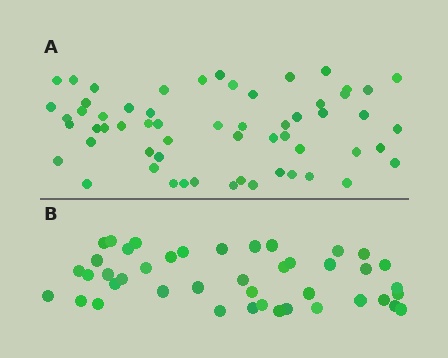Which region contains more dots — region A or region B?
Region A (the top region) has more dots.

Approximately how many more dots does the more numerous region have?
Region A has approximately 15 more dots than region B.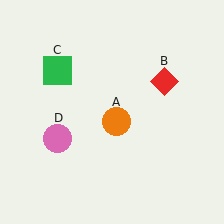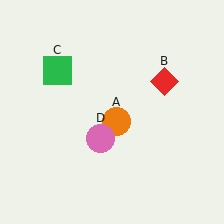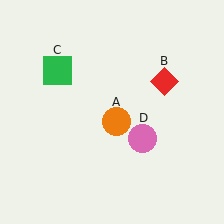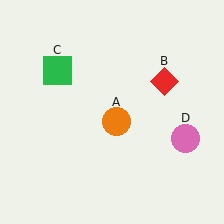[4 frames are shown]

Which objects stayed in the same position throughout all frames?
Orange circle (object A) and red diamond (object B) and green square (object C) remained stationary.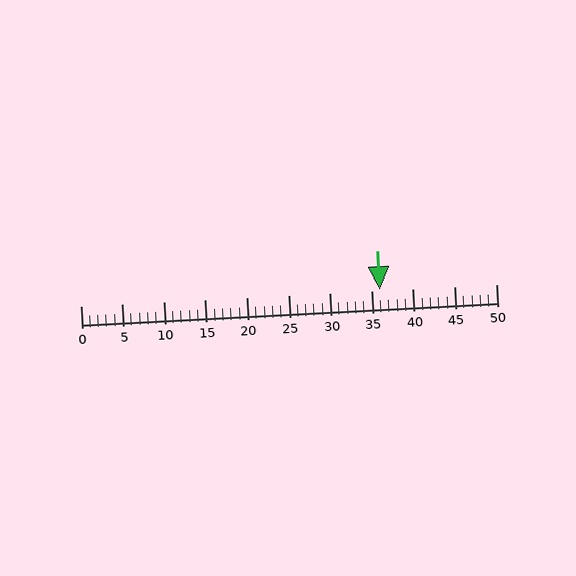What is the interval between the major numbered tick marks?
The major tick marks are spaced 5 units apart.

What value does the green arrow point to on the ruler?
The green arrow points to approximately 36.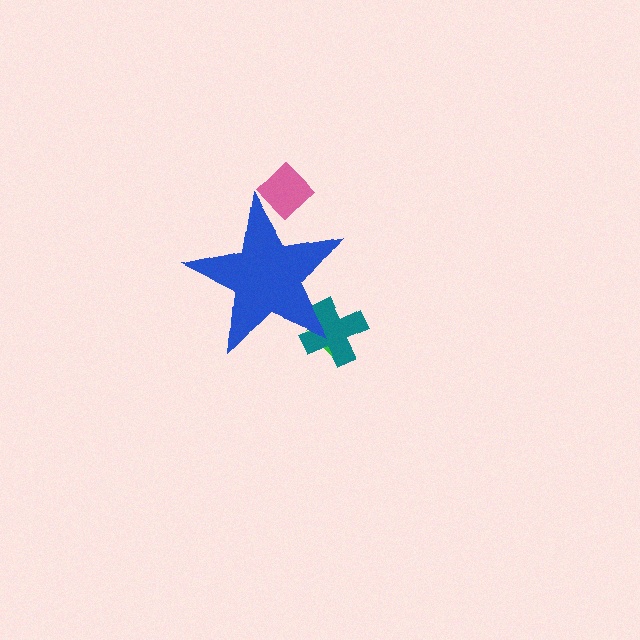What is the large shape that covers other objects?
A blue star.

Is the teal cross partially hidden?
Yes, the teal cross is partially hidden behind the blue star.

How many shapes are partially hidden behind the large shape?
3 shapes are partially hidden.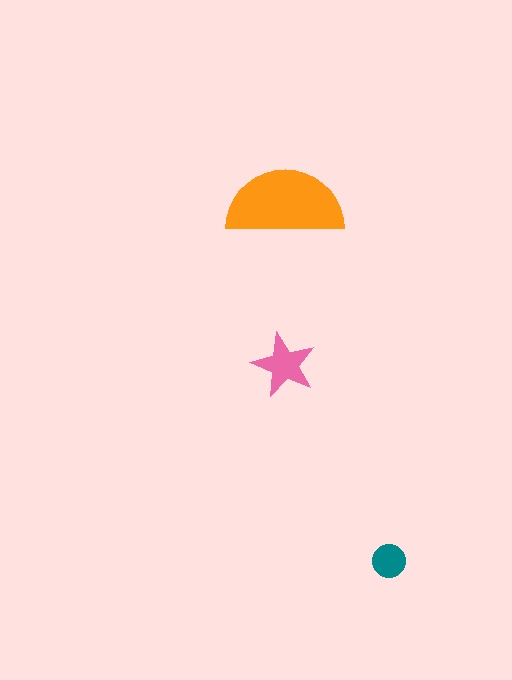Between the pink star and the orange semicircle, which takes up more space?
The orange semicircle.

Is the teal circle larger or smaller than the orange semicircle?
Smaller.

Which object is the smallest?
The teal circle.